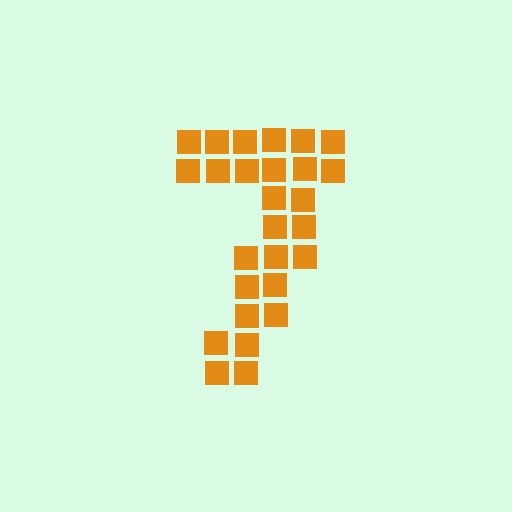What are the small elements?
The small elements are squares.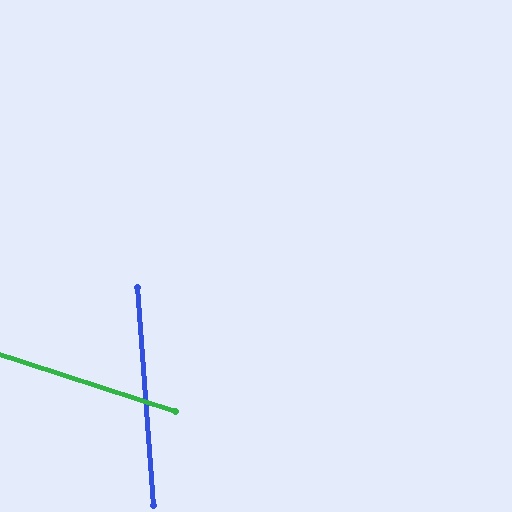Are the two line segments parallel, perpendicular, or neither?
Neither parallel nor perpendicular — they differ by about 68°.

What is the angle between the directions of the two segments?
Approximately 68 degrees.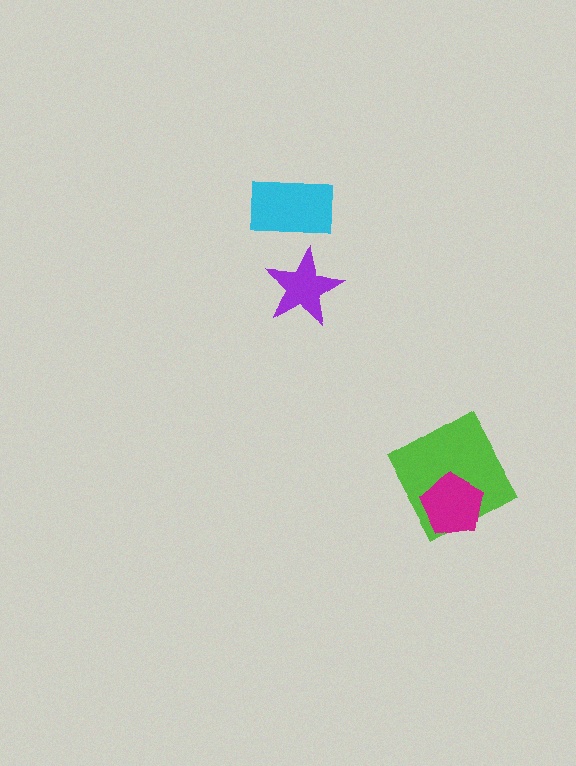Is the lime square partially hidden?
Yes, it is partially covered by another shape.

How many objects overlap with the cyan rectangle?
0 objects overlap with the cyan rectangle.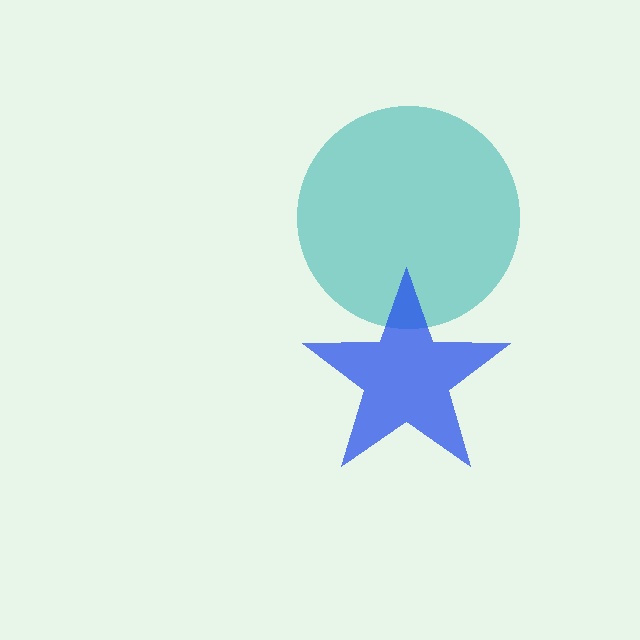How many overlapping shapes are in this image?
There are 2 overlapping shapes in the image.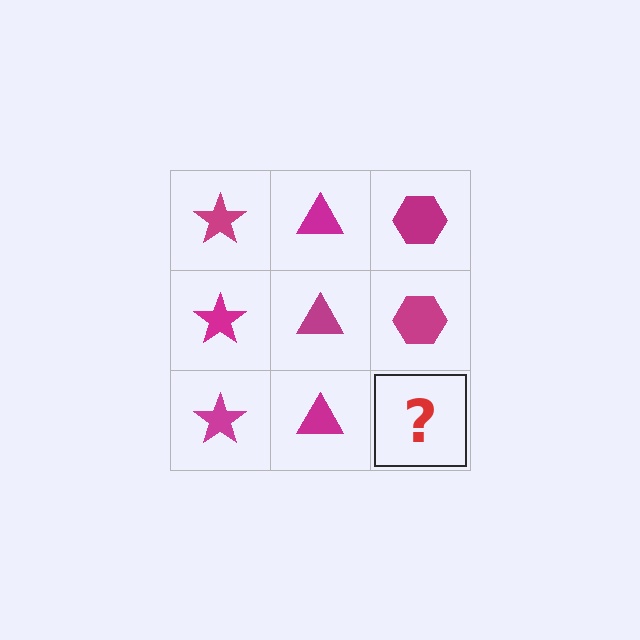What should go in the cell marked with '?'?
The missing cell should contain a magenta hexagon.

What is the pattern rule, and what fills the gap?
The rule is that each column has a consistent shape. The gap should be filled with a magenta hexagon.